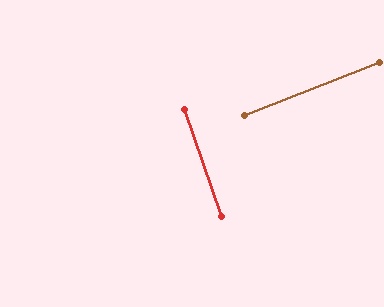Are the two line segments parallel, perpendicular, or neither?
Perpendicular — they meet at approximately 88°.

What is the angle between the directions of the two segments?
Approximately 88 degrees.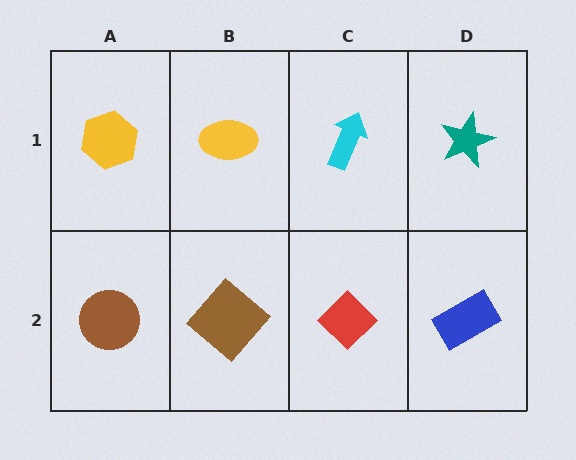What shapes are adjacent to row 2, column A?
A yellow hexagon (row 1, column A), a brown diamond (row 2, column B).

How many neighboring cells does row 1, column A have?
2.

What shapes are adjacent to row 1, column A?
A brown circle (row 2, column A), a yellow ellipse (row 1, column B).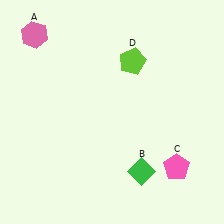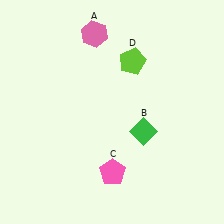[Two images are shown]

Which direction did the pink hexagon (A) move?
The pink hexagon (A) moved right.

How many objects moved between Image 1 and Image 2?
3 objects moved between the two images.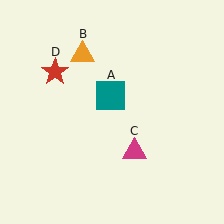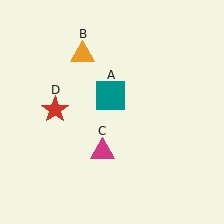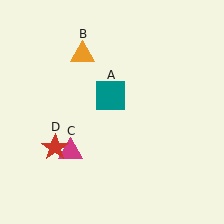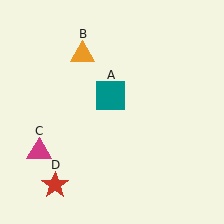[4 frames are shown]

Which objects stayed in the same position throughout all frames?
Teal square (object A) and orange triangle (object B) remained stationary.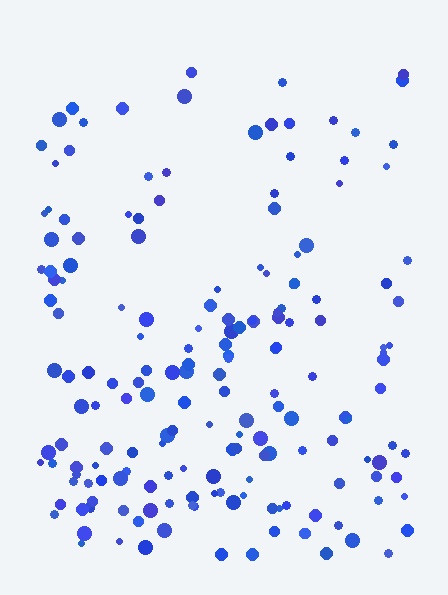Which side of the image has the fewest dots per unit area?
The top.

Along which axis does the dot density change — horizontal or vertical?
Vertical.